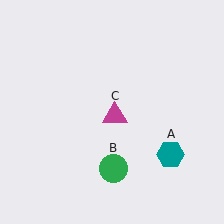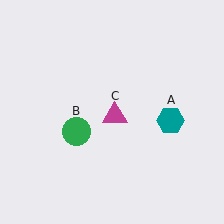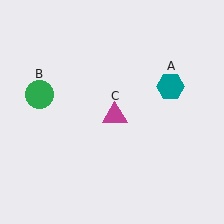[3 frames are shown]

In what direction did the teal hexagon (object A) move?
The teal hexagon (object A) moved up.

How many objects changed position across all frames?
2 objects changed position: teal hexagon (object A), green circle (object B).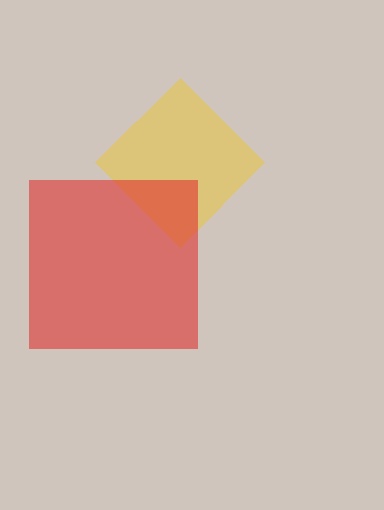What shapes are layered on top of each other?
The layered shapes are: a yellow diamond, a red square.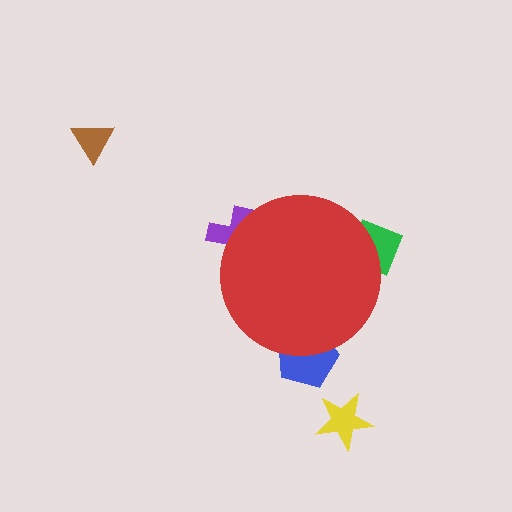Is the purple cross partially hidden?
Yes, the purple cross is partially hidden behind the red circle.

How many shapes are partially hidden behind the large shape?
3 shapes are partially hidden.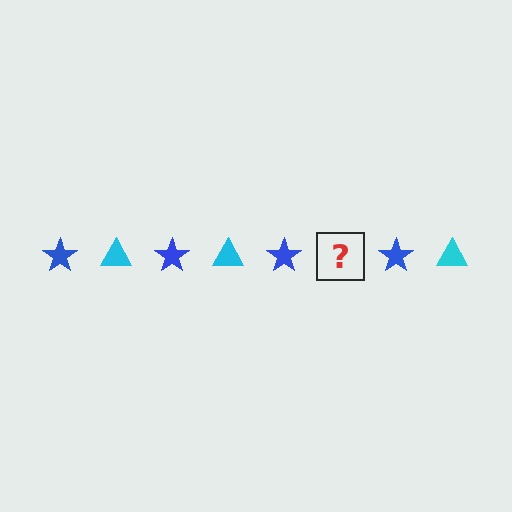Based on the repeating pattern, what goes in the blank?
The blank should be a cyan triangle.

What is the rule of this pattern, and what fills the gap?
The rule is that the pattern alternates between blue star and cyan triangle. The gap should be filled with a cyan triangle.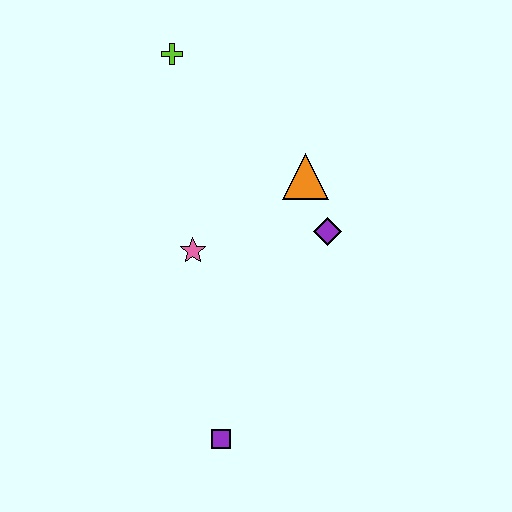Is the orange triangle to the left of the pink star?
No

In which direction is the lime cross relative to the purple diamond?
The lime cross is above the purple diamond.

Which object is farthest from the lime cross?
The purple square is farthest from the lime cross.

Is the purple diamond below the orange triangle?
Yes